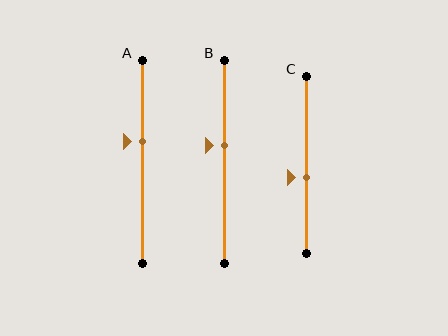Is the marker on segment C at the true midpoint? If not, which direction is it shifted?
No, the marker on segment C is shifted downward by about 7% of the segment length.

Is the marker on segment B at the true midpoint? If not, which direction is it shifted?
No, the marker on segment B is shifted upward by about 8% of the segment length.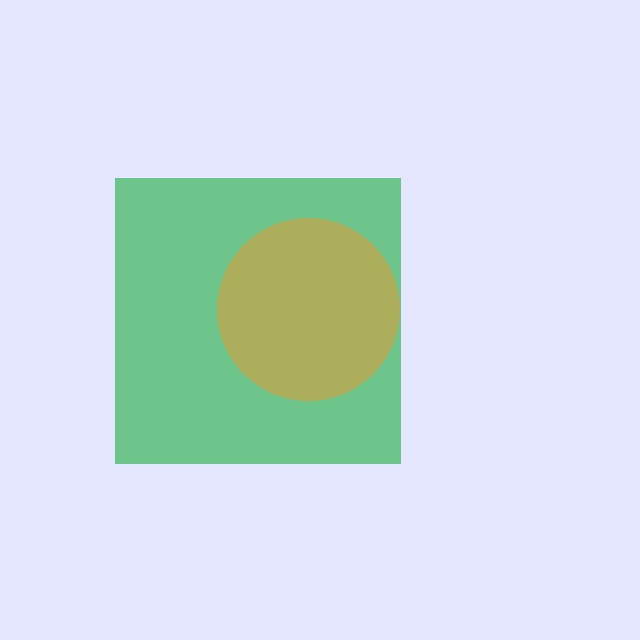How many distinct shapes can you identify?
There are 2 distinct shapes: a green square, an orange circle.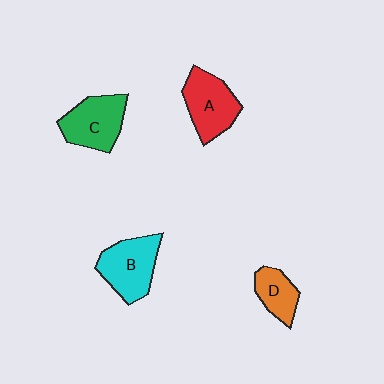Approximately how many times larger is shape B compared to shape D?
Approximately 1.7 times.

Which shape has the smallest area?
Shape D (orange).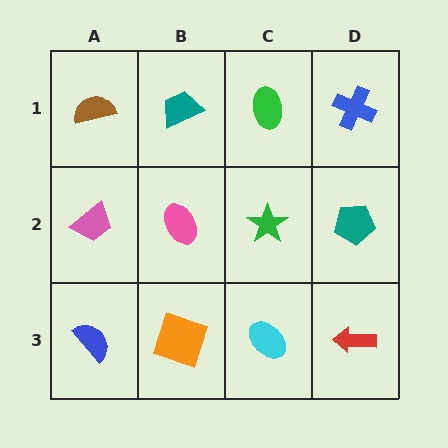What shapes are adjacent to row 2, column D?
A blue cross (row 1, column D), a red arrow (row 3, column D), a green star (row 2, column C).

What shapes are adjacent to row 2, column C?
A green ellipse (row 1, column C), a cyan ellipse (row 3, column C), a pink ellipse (row 2, column B), a teal pentagon (row 2, column D).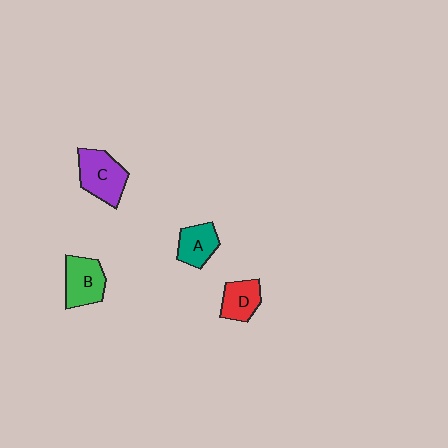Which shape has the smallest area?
Shape A (teal).